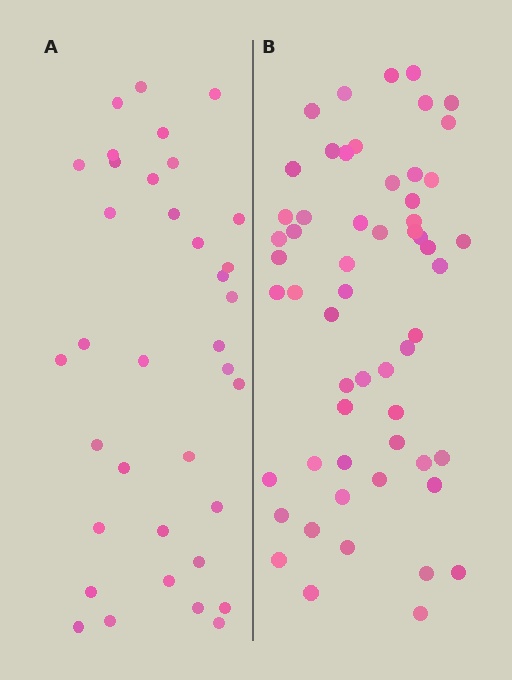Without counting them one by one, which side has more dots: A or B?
Region B (the right region) has more dots.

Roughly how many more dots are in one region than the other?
Region B has approximately 20 more dots than region A.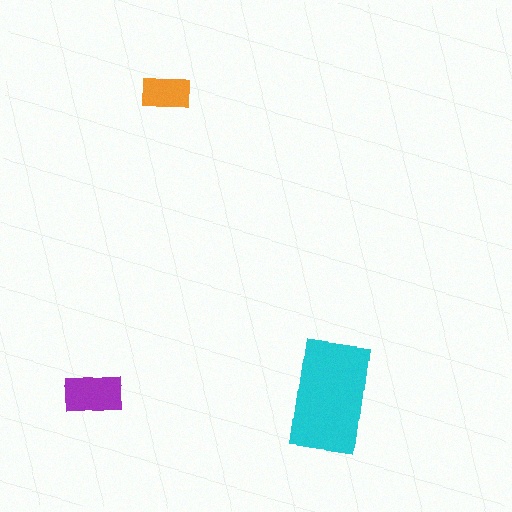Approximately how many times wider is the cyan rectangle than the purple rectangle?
About 2 times wider.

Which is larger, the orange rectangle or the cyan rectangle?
The cyan one.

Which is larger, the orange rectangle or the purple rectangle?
The purple one.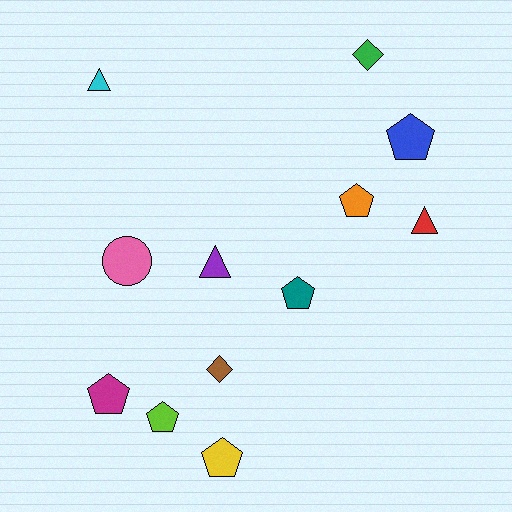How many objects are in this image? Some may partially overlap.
There are 12 objects.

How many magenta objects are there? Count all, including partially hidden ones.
There is 1 magenta object.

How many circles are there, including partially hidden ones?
There is 1 circle.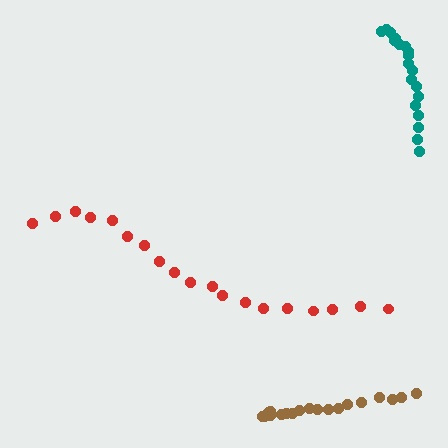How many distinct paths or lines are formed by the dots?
There are 3 distinct paths.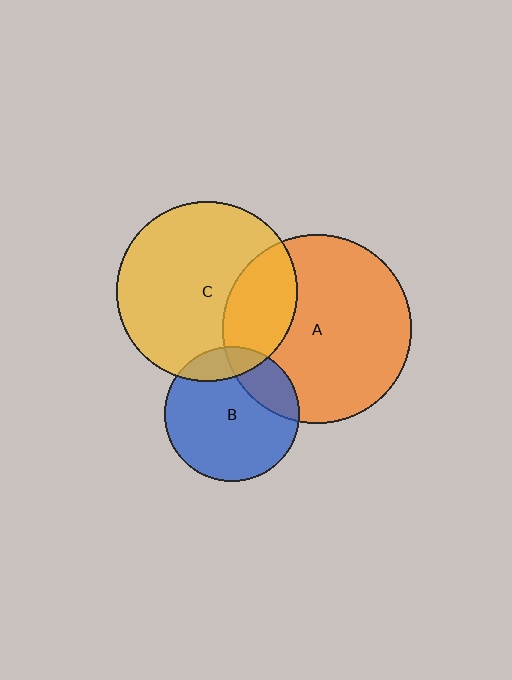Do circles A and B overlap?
Yes.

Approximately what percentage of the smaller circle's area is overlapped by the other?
Approximately 20%.